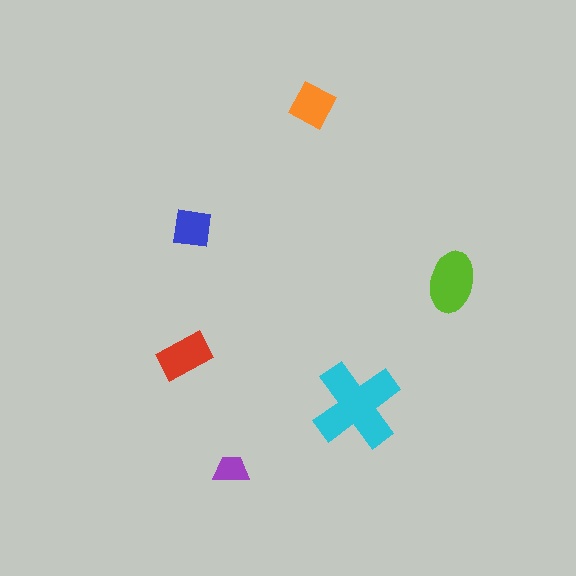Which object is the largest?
The cyan cross.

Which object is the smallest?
The purple trapezoid.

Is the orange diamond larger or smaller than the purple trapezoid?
Larger.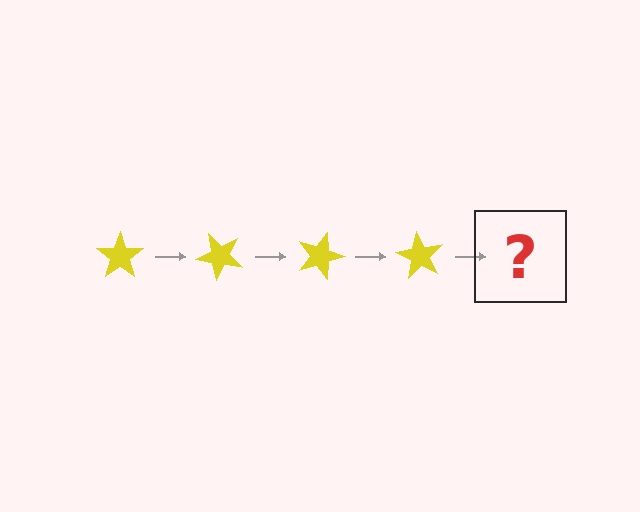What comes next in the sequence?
The next element should be a yellow star rotated 180 degrees.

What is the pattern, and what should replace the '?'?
The pattern is that the star rotates 45 degrees each step. The '?' should be a yellow star rotated 180 degrees.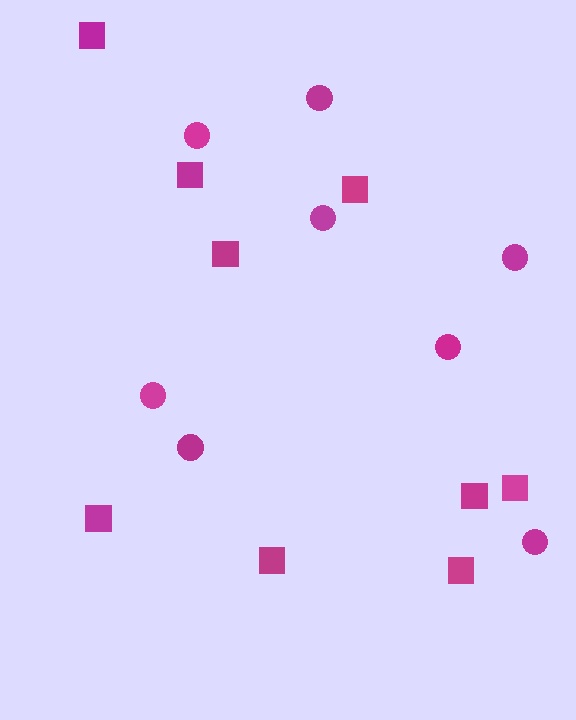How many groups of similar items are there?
There are 2 groups: one group of circles (8) and one group of squares (9).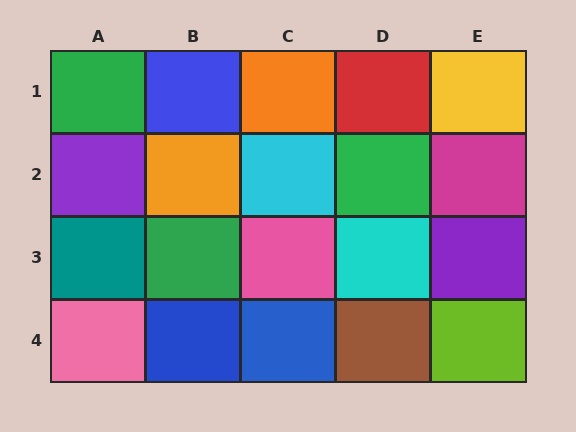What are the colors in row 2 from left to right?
Purple, orange, cyan, green, magenta.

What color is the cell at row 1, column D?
Red.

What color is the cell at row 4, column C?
Blue.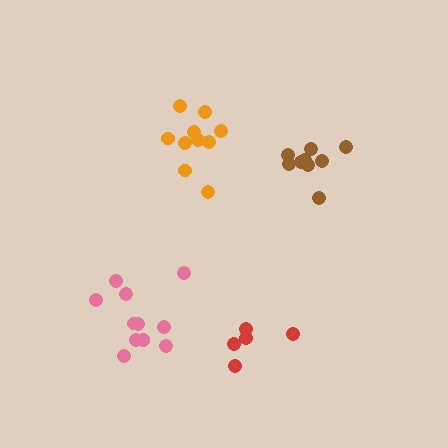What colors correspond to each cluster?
The clusters are colored: orange, red, pink, brown.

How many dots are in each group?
Group 1: 10 dots, Group 2: 5 dots, Group 3: 11 dots, Group 4: 9 dots (35 total).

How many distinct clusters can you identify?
There are 4 distinct clusters.